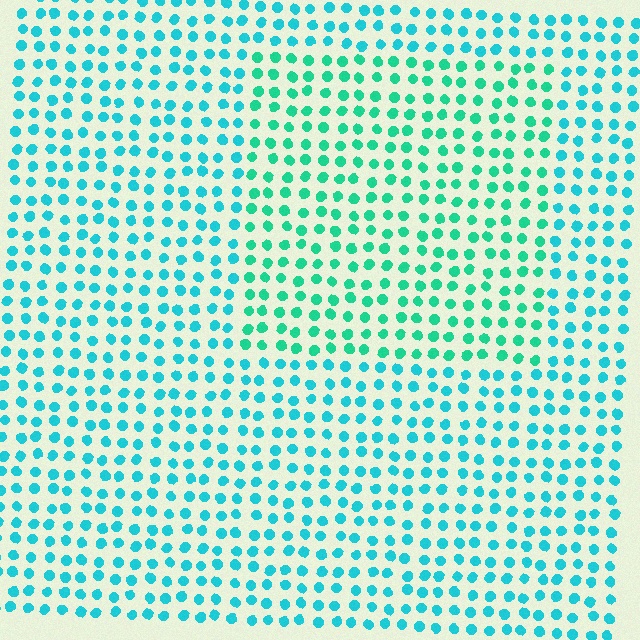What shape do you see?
I see a rectangle.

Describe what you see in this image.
The image is filled with small cyan elements in a uniform arrangement. A rectangle-shaped region is visible where the elements are tinted to a slightly different hue, forming a subtle color boundary.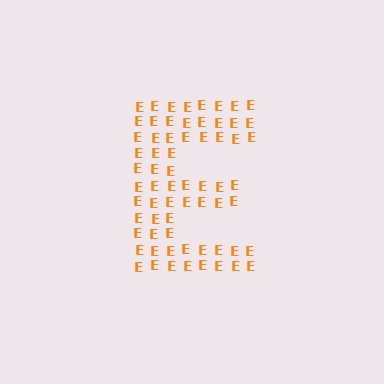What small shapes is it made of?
It is made of small letter E's.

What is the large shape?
The large shape is the letter E.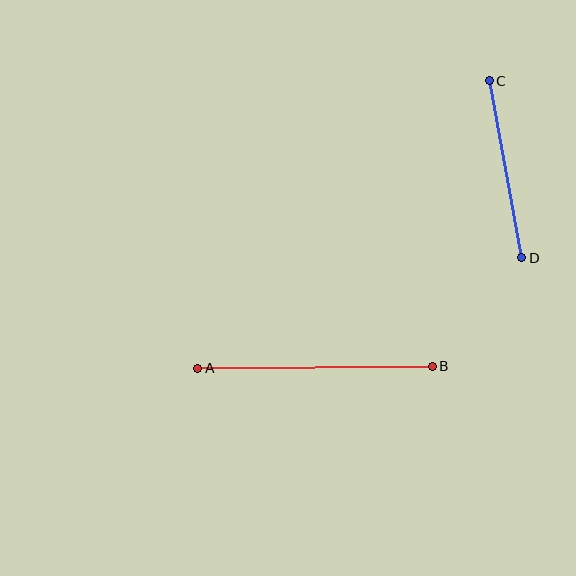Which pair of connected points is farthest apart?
Points A and B are farthest apart.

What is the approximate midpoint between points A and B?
The midpoint is at approximately (315, 367) pixels.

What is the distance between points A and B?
The distance is approximately 234 pixels.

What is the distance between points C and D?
The distance is approximately 180 pixels.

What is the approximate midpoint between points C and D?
The midpoint is at approximately (505, 169) pixels.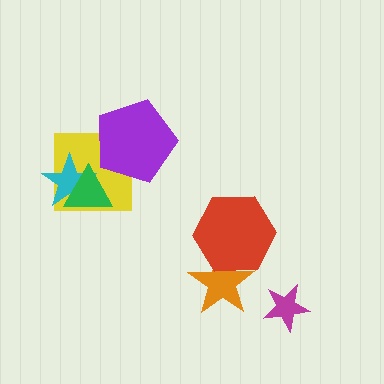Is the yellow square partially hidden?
Yes, it is partially covered by another shape.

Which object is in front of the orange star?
The red hexagon is in front of the orange star.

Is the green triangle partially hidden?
No, no other shape covers it.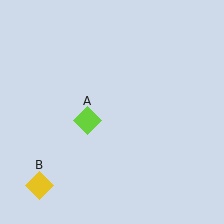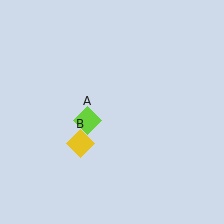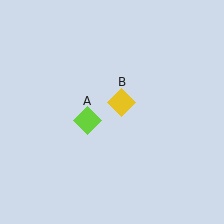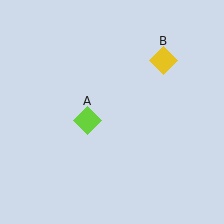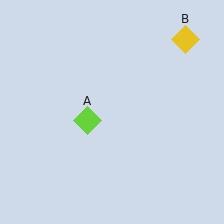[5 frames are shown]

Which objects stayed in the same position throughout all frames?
Lime diamond (object A) remained stationary.